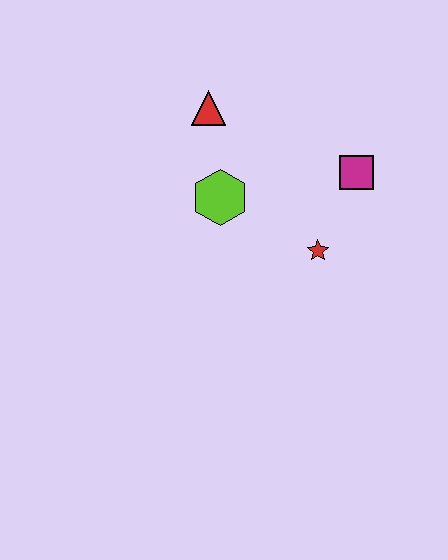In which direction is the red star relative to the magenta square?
The red star is below the magenta square.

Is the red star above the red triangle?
No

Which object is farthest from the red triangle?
The red star is farthest from the red triangle.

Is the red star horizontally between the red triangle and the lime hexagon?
No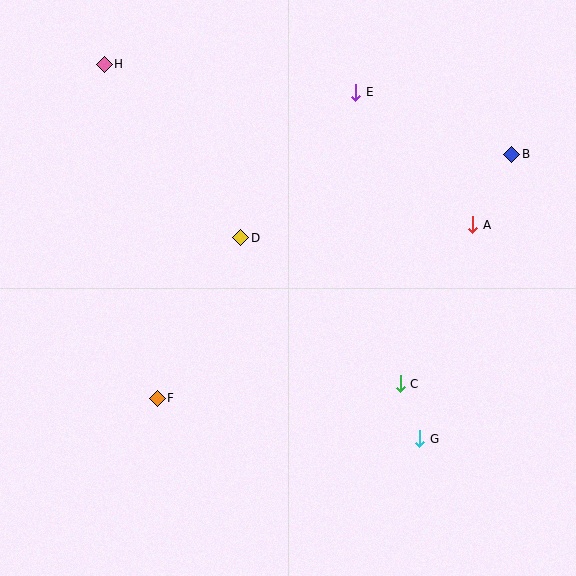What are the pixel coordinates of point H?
Point H is at (104, 64).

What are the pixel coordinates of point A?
Point A is at (473, 225).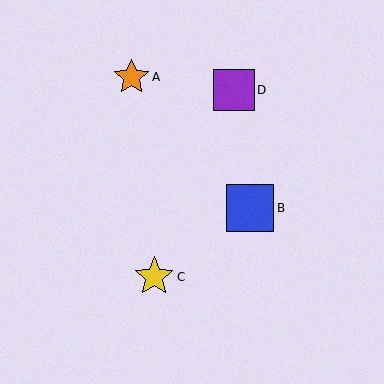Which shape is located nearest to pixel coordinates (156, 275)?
The yellow star (labeled C) at (154, 277) is nearest to that location.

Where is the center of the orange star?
The center of the orange star is at (131, 77).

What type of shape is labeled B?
Shape B is a blue square.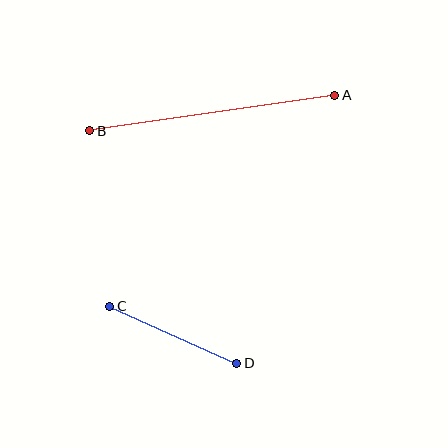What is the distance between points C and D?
The distance is approximately 139 pixels.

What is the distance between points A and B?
The distance is approximately 248 pixels.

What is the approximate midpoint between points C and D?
The midpoint is at approximately (173, 335) pixels.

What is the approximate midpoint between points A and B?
The midpoint is at approximately (212, 113) pixels.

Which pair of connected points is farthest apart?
Points A and B are farthest apart.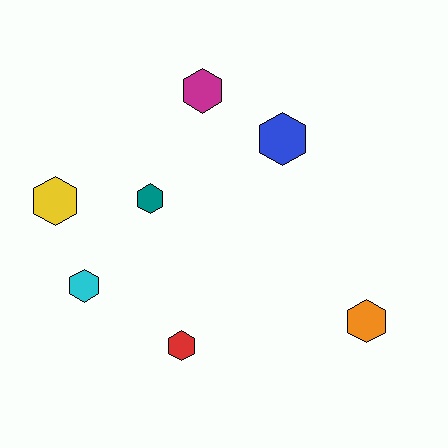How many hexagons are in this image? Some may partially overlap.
There are 7 hexagons.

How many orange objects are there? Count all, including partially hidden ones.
There is 1 orange object.